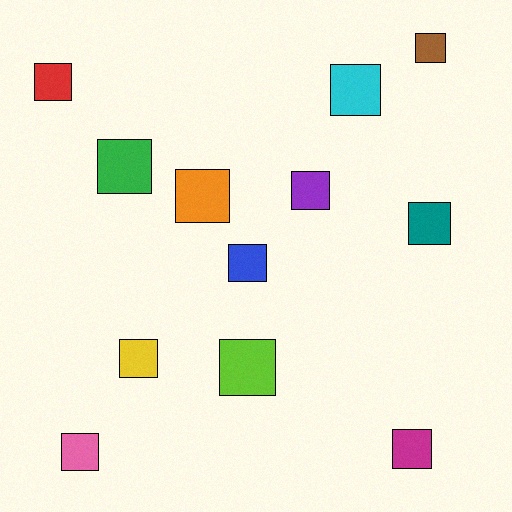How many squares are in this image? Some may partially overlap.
There are 12 squares.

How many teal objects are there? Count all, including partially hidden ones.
There is 1 teal object.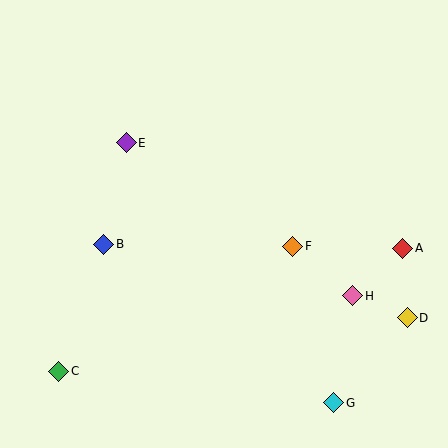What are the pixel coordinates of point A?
Point A is at (403, 248).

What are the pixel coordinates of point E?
Point E is at (126, 143).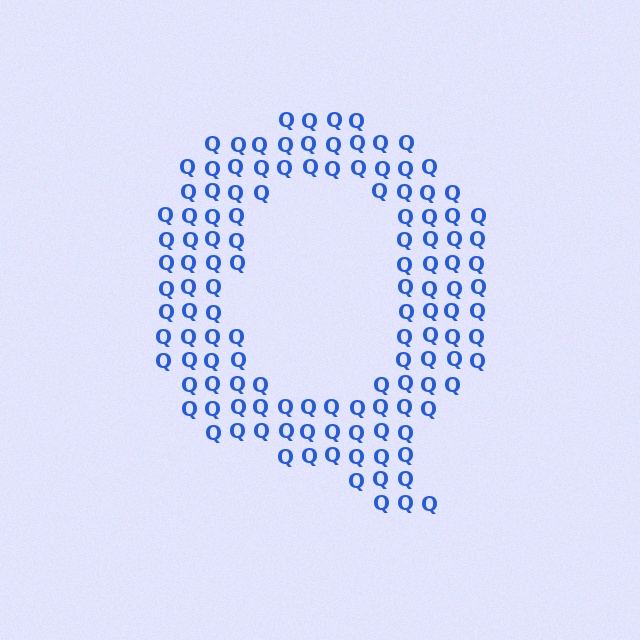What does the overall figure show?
The overall figure shows the letter Q.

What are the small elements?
The small elements are letter Q's.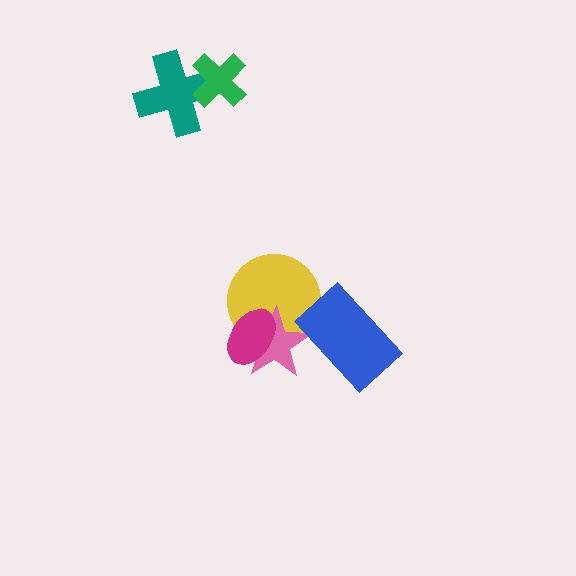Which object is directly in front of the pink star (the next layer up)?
The magenta ellipse is directly in front of the pink star.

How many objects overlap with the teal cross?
1 object overlaps with the teal cross.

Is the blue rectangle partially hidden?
No, no other shape covers it.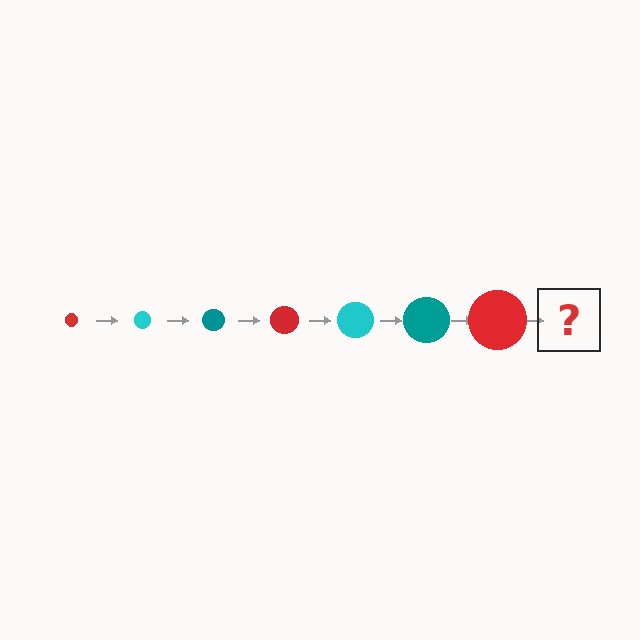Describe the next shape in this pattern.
It should be a cyan circle, larger than the previous one.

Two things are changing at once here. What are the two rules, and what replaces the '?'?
The two rules are that the circle grows larger each step and the color cycles through red, cyan, and teal. The '?' should be a cyan circle, larger than the previous one.